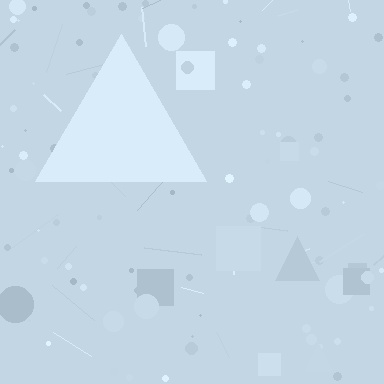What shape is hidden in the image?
A triangle is hidden in the image.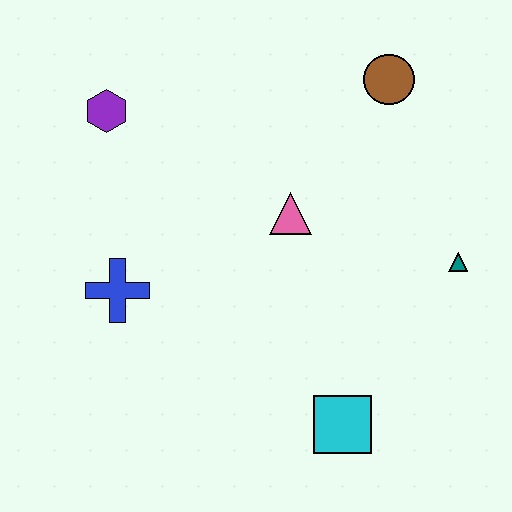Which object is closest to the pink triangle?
The brown circle is closest to the pink triangle.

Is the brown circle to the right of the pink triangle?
Yes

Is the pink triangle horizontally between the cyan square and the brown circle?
No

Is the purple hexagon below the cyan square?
No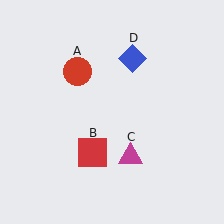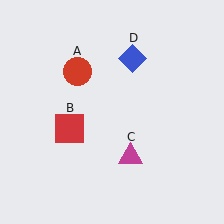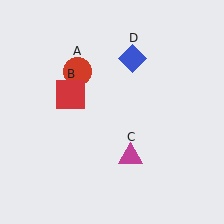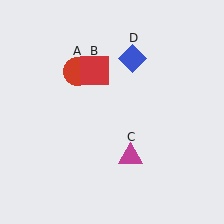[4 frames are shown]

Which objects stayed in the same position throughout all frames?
Red circle (object A) and magenta triangle (object C) and blue diamond (object D) remained stationary.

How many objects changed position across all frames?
1 object changed position: red square (object B).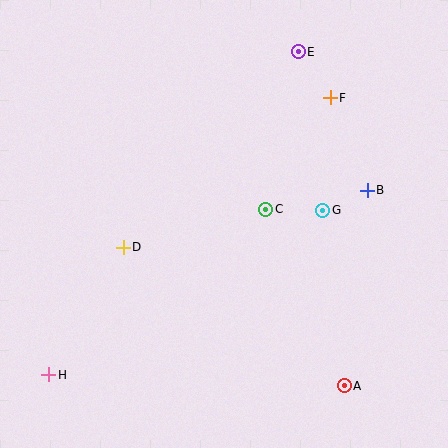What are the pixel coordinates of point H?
Point H is at (49, 375).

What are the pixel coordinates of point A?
Point A is at (344, 386).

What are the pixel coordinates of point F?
Point F is at (330, 98).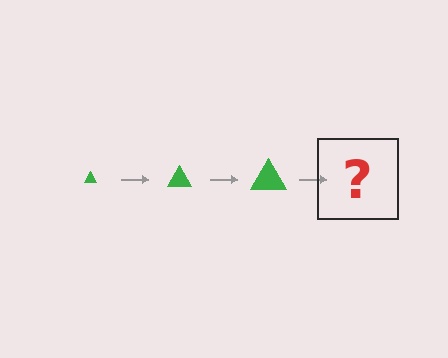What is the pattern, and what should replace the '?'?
The pattern is that the triangle gets progressively larger each step. The '?' should be a green triangle, larger than the previous one.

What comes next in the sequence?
The next element should be a green triangle, larger than the previous one.